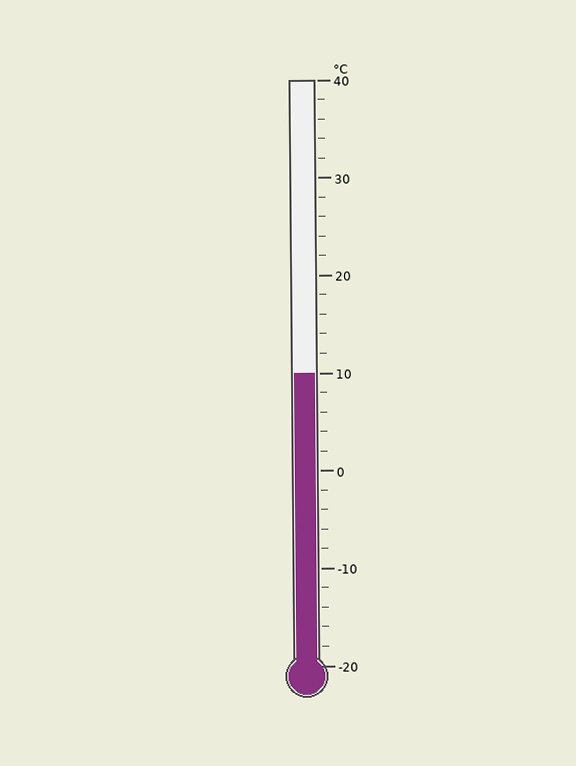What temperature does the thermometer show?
The thermometer shows approximately 10°C.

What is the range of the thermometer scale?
The thermometer scale ranges from -20°C to 40°C.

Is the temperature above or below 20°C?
The temperature is below 20°C.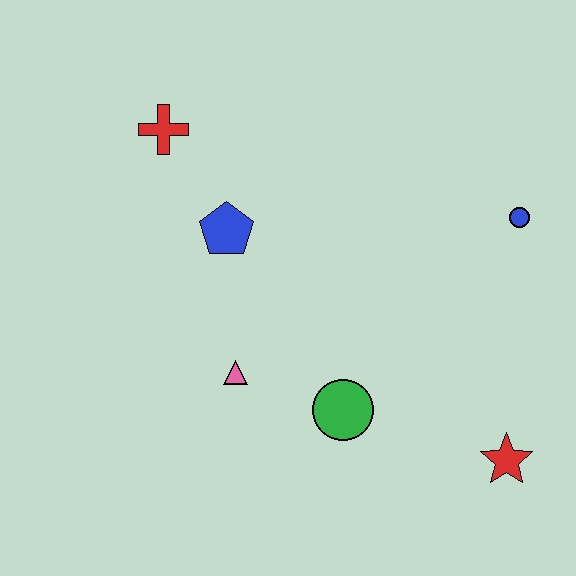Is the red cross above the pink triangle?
Yes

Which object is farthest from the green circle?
The red cross is farthest from the green circle.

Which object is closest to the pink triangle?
The green circle is closest to the pink triangle.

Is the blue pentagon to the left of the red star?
Yes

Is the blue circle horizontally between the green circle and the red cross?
No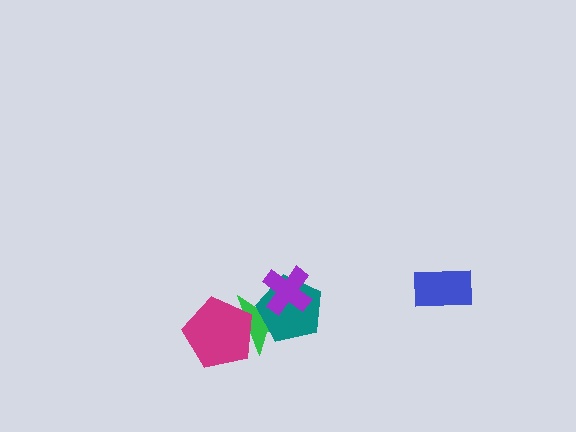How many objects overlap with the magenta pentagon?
1 object overlaps with the magenta pentagon.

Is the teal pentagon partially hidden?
Yes, it is partially covered by another shape.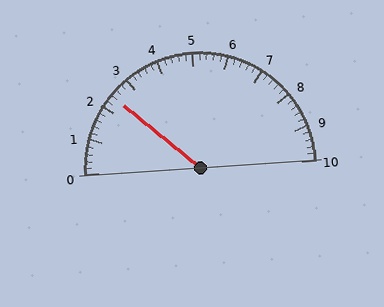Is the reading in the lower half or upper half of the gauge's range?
The reading is in the lower half of the range (0 to 10).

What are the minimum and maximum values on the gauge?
The gauge ranges from 0 to 10.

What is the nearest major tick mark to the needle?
The nearest major tick mark is 2.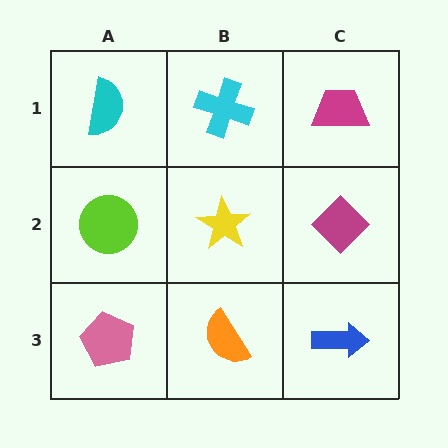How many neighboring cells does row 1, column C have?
2.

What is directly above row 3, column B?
A yellow star.